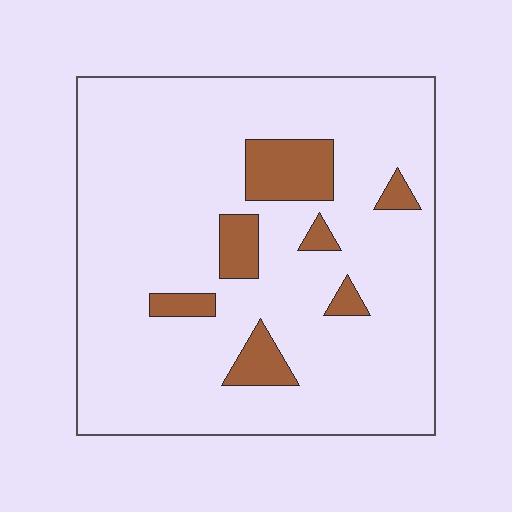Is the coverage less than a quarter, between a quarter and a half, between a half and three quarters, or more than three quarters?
Less than a quarter.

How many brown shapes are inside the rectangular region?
7.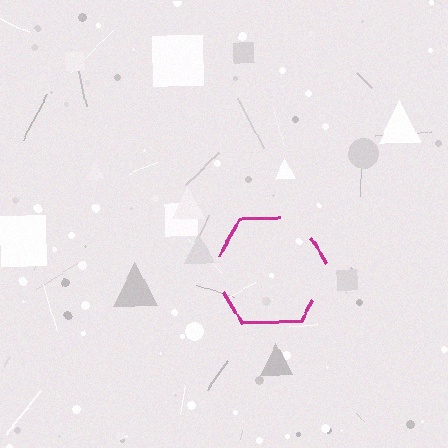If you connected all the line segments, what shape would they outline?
They would outline a hexagon.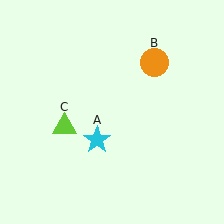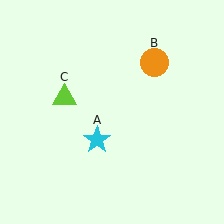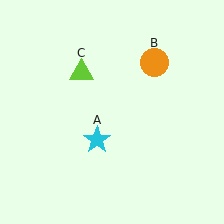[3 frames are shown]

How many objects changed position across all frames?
1 object changed position: lime triangle (object C).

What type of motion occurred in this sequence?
The lime triangle (object C) rotated clockwise around the center of the scene.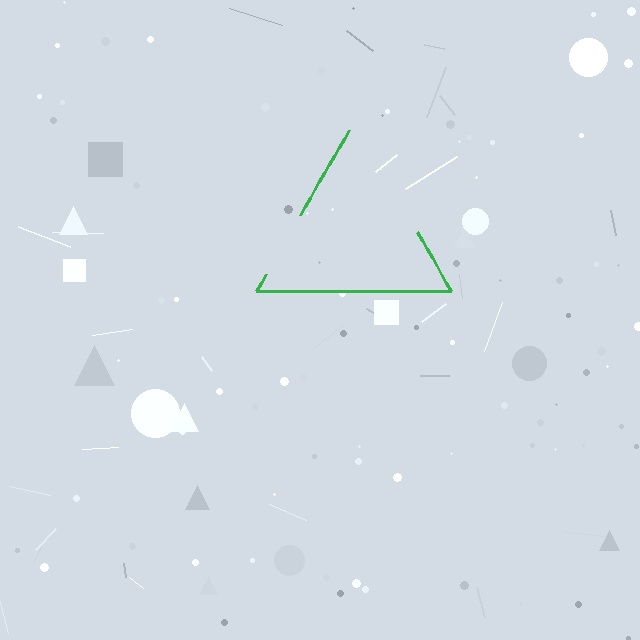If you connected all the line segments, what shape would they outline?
They would outline a triangle.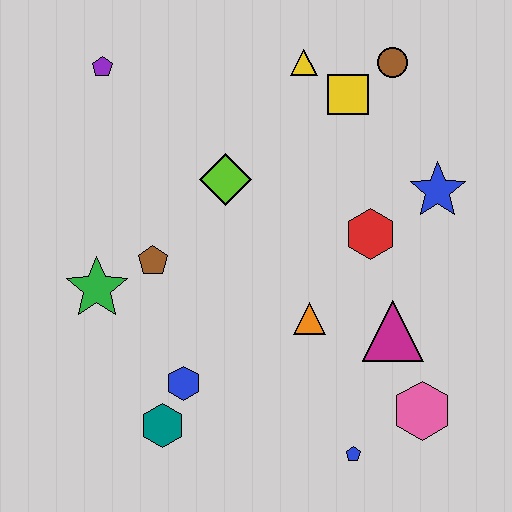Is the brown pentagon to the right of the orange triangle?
No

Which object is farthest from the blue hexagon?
The brown circle is farthest from the blue hexagon.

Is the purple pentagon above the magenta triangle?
Yes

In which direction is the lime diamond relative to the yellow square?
The lime diamond is to the left of the yellow square.